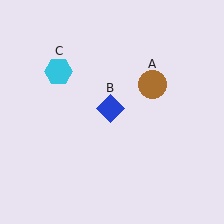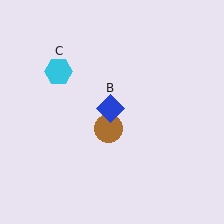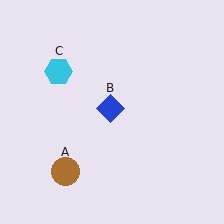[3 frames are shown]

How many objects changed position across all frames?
1 object changed position: brown circle (object A).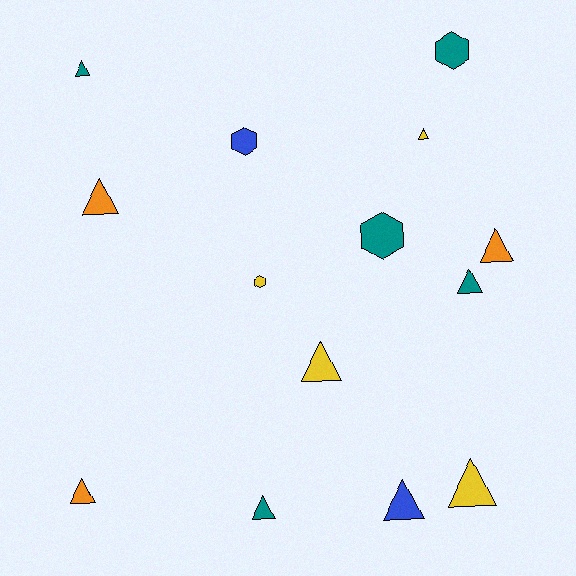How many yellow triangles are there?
There are 3 yellow triangles.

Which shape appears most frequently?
Triangle, with 10 objects.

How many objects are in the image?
There are 14 objects.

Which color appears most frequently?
Teal, with 5 objects.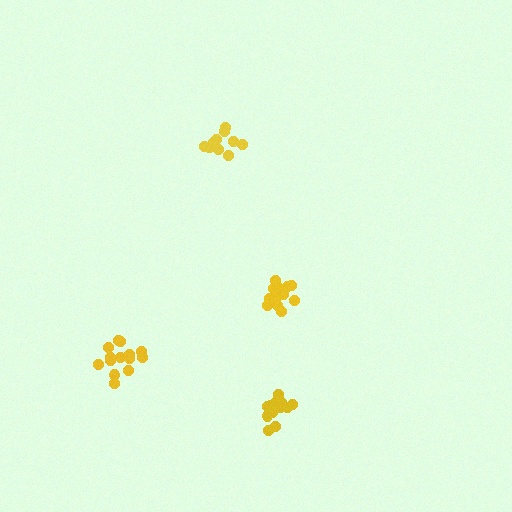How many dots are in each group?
Group 1: 16 dots, Group 2: 16 dots, Group 3: 14 dots, Group 4: 10 dots (56 total).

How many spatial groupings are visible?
There are 4 spatial groupings.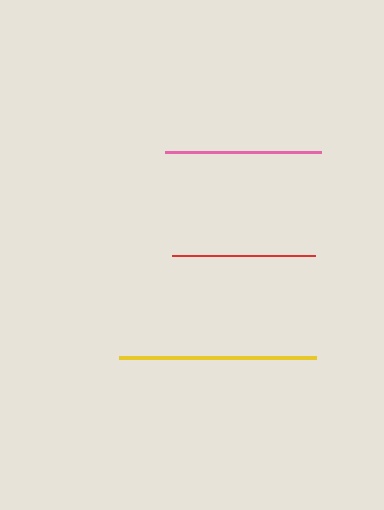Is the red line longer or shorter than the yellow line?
The yellow line is longer than the red line.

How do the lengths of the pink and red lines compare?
The pink and red lines are approximately the same length.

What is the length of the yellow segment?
The yellow segment is approximately 197 pixels long.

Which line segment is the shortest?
The red line is the shortest at approximately 142 pixels.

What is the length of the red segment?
The red segment is approximately 142 pixels long.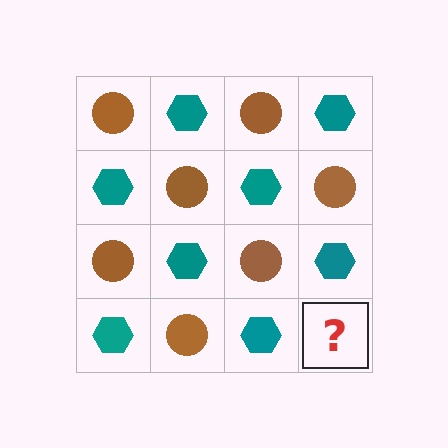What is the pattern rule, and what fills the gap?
The rule is that it alternates brown circle and teal hexagon in a checkerboard pattern. The gap should be filled with a brown circle.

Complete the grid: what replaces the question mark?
The question mark should be replaced with a brown circle.